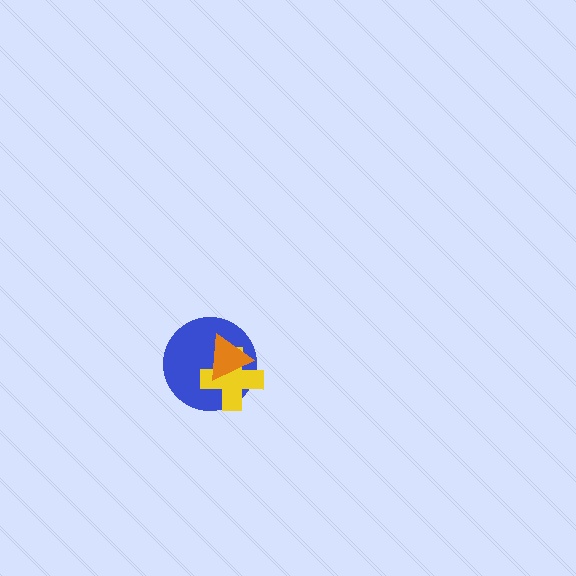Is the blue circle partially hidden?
Yes, it is partially covered by another shape.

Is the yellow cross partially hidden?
Yes, it is partially covered by another shape.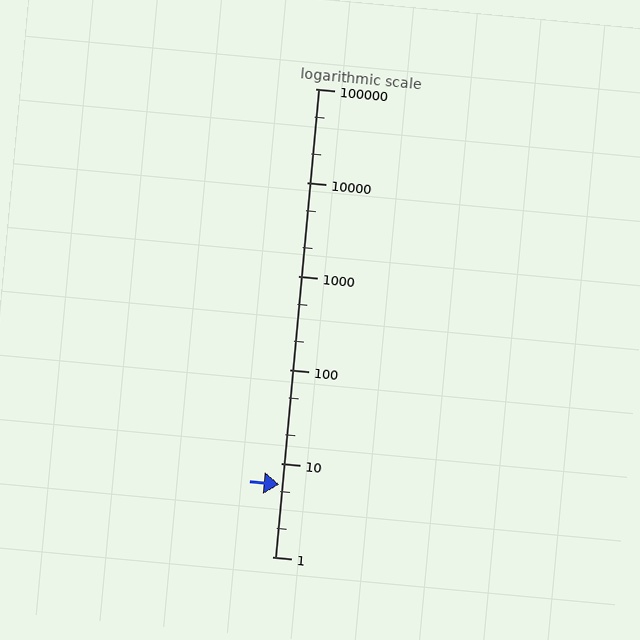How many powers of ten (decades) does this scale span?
The scale spans 5 decades, from 1 to 100000.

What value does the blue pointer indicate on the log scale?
The pointer indicates approximately 5.9.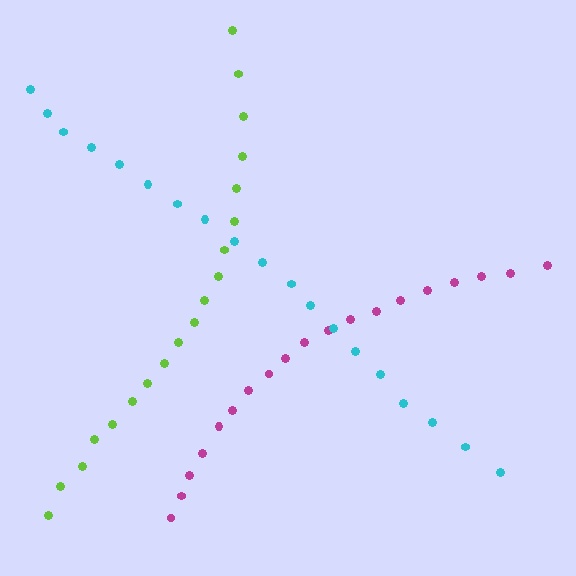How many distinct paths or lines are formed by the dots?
There are 3 distinct paths.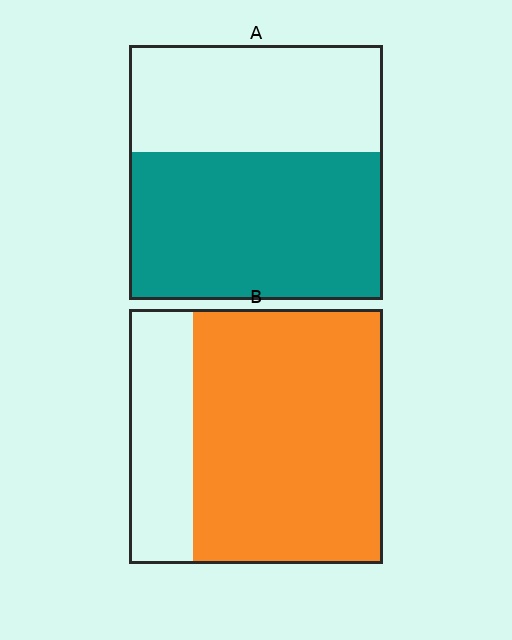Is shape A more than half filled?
Yes.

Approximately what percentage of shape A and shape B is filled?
A is approximately 60% and B is approximately 75%.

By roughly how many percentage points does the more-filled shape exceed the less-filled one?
By roughly 15 percentage points (B over A).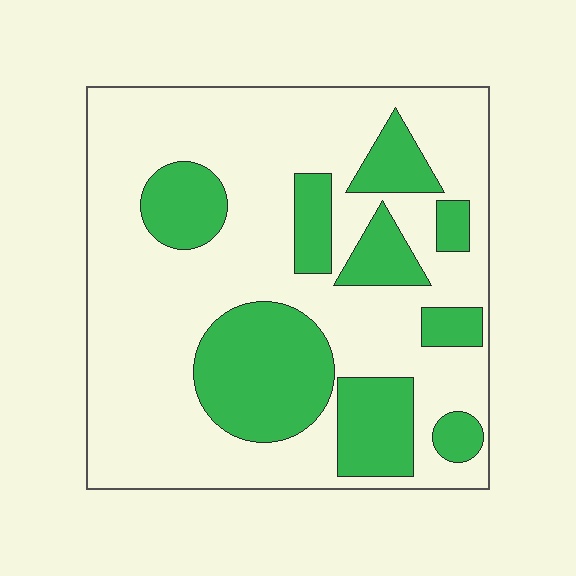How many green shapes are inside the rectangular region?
9.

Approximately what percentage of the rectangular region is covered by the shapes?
Approximately 30%.